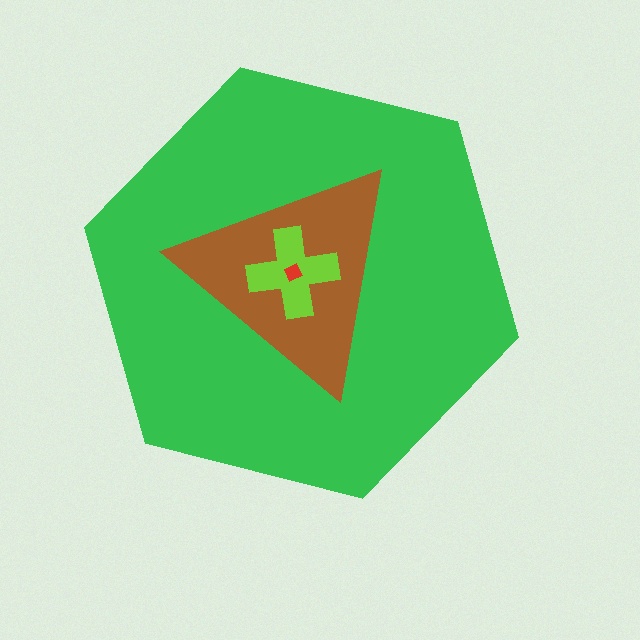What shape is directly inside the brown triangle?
The lime cross.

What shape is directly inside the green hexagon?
The brown triangle.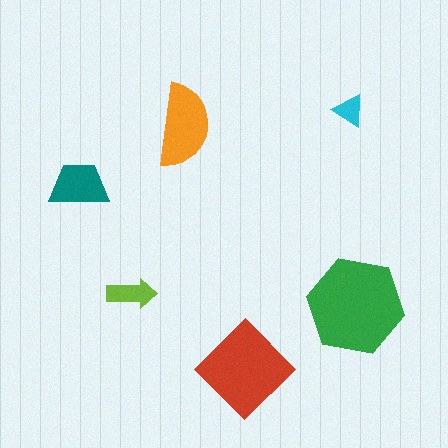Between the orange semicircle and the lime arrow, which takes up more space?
The orange semicircle.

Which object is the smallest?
The cyan triangle.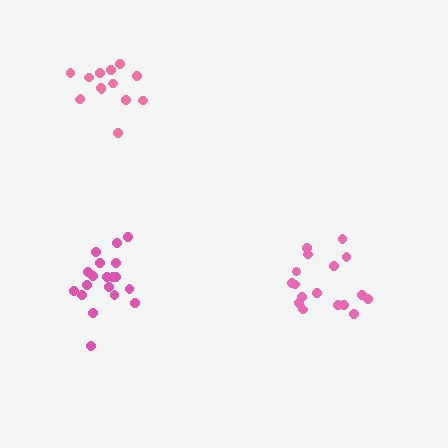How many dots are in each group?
Group 1: 19 dots, Group 2: 14 dots, Group 3: 17 dots (50 total).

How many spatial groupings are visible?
There are 3 spatial groupings.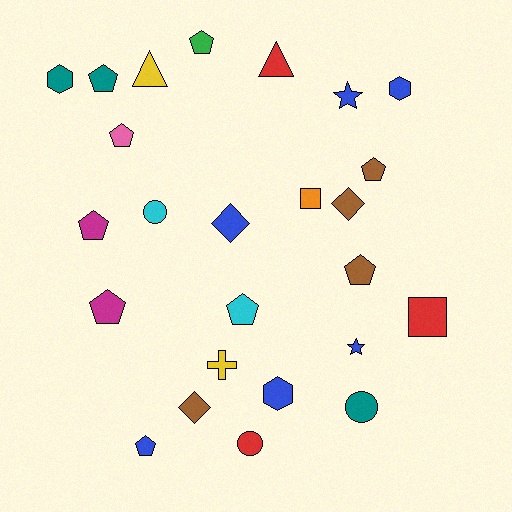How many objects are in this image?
There are 25 objects.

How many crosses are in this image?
There is 1 cross.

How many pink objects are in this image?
There is 1 pink object.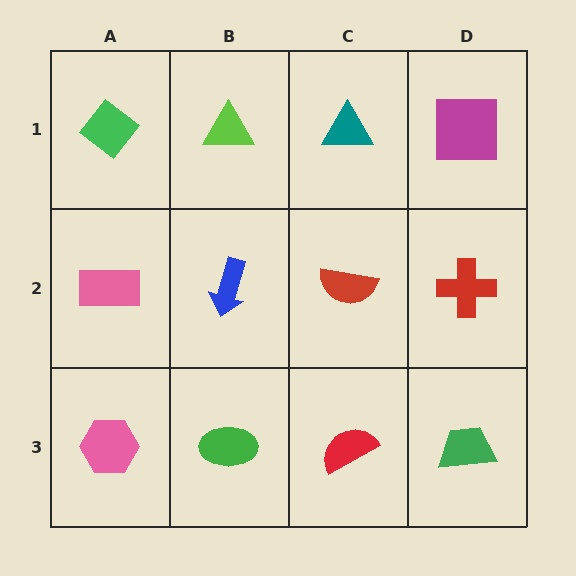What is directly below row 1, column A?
A pink rectangle.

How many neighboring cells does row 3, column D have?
2.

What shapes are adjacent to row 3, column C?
A red semicircle (row 2, column C), a green ellipse (row 3, column B), a green trapezoid (row 3, column D).